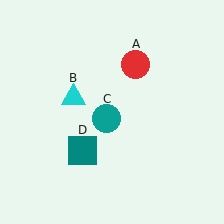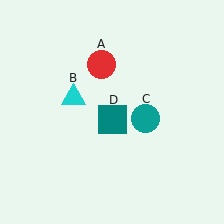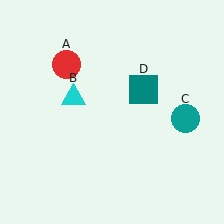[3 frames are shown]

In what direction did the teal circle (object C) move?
The teal circle (object C) moved right.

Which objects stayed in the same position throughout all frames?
Cyan triangle (object B) remained stationary.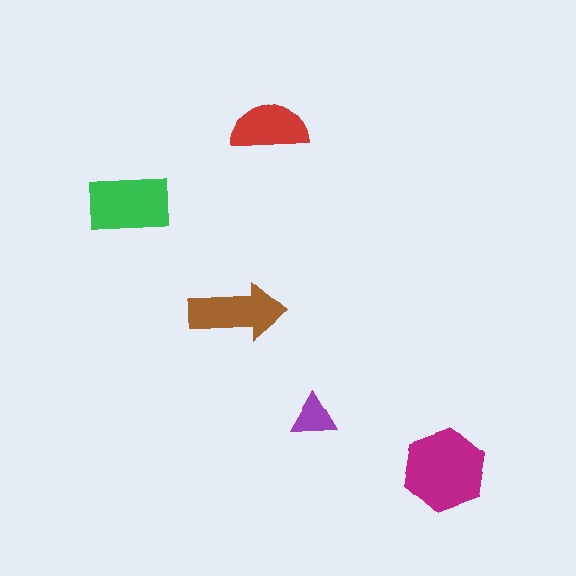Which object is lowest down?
The magenta hexagon is bottommost.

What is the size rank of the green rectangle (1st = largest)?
2nd.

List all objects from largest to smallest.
The magenta hexagon, the green rectangle, the brown arrow, the red semicircle, the purple triangle.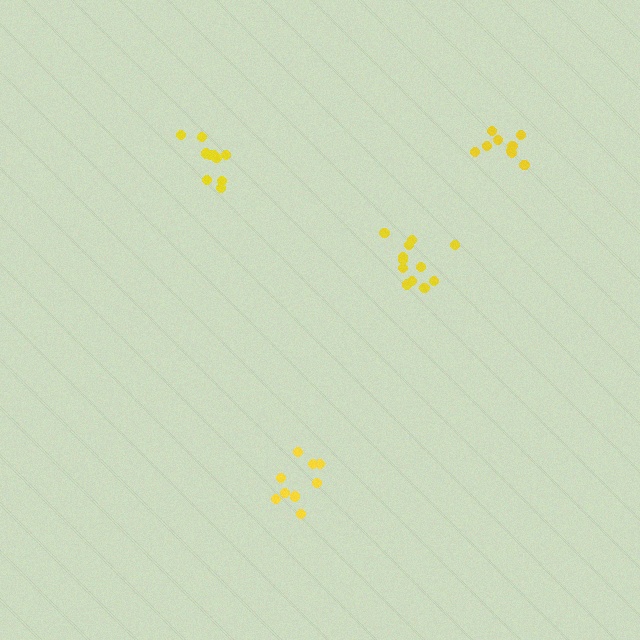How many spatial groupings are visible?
There are 4 spatial groupings.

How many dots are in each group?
Group 1: 10 dots, Group 2: 9 dots, Group 3: 9 dots, Group 4: 12 dots (40 total).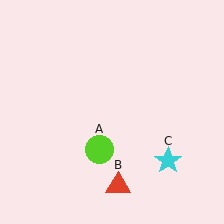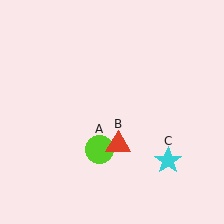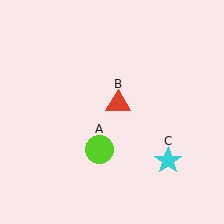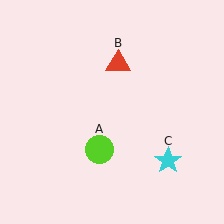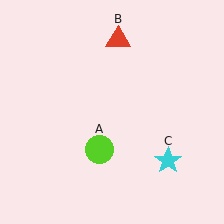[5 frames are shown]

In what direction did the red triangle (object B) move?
The red triangle (object B) moved up.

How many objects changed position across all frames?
1 object changed position: red triangle (object B).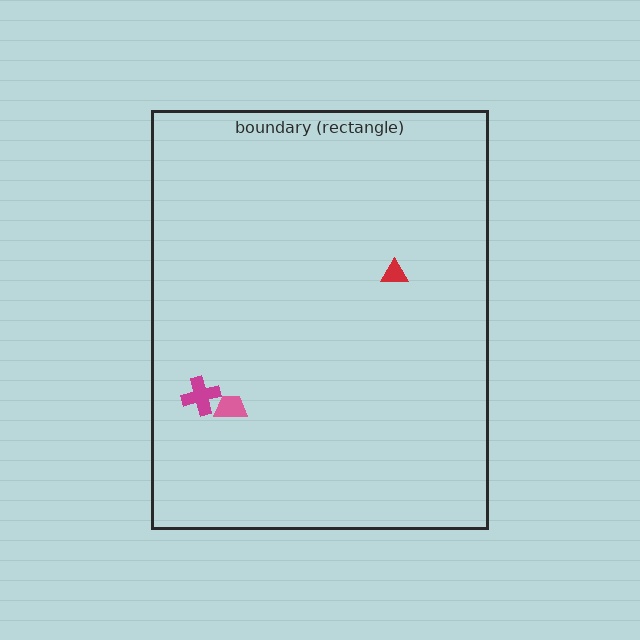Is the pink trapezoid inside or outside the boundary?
Inside.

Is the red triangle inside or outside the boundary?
Inside.